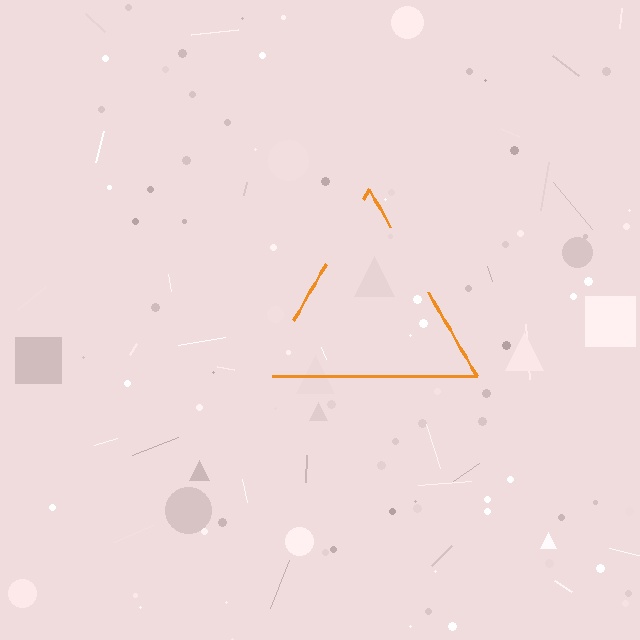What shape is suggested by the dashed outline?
The dashed outline suggests a triangle.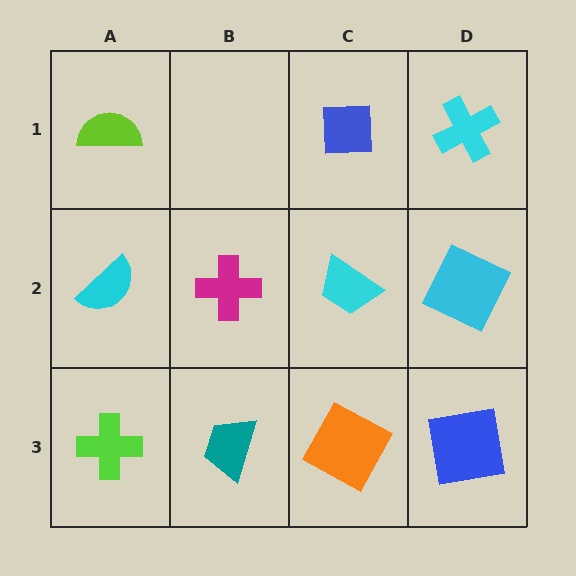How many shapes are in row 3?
4 shapes.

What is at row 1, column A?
A lime semicircle.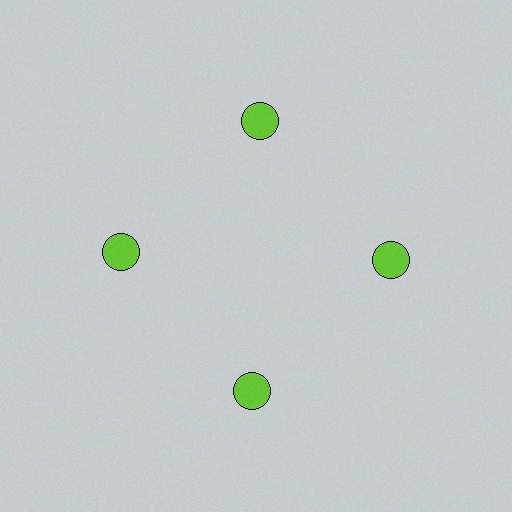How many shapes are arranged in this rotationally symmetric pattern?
There are 4 shapes, arranged in 4 groups of 1.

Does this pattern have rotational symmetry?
Yes, this pattern has 4-fold rotational symmetry. It looks the same after rotating 90 degrees around the center.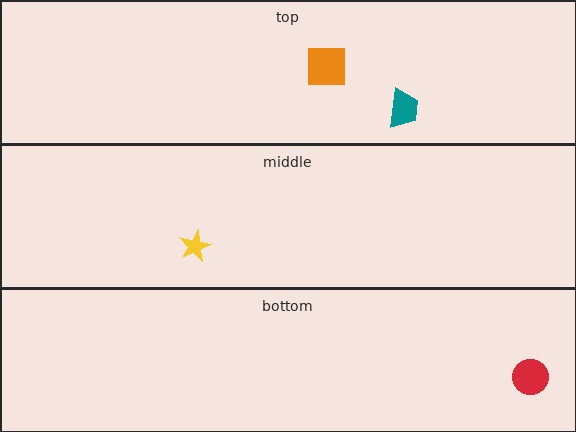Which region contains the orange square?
The top region.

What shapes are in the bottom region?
The red circle.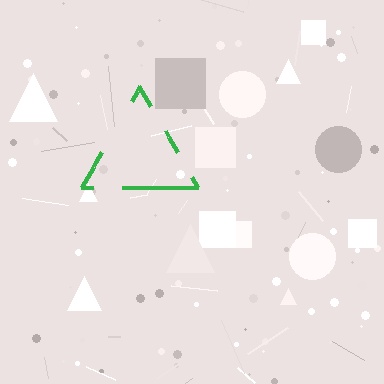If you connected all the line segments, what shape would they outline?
They would outline a triangle.